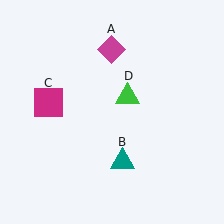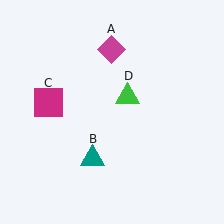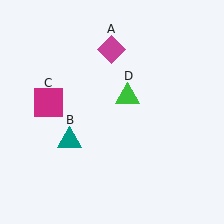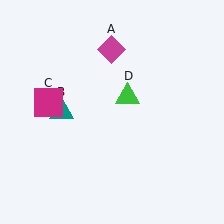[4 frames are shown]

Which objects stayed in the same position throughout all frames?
Magenta diamond (object A) and magenta square (object C) and green triangle (object D) remained stationary.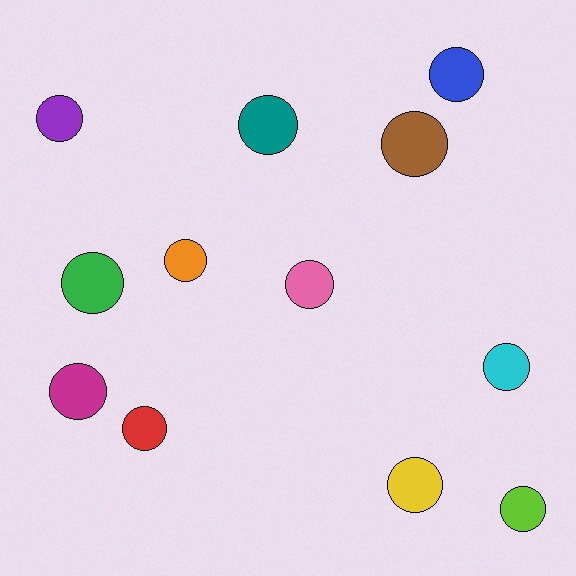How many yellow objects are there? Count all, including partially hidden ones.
There is 1 yellow object.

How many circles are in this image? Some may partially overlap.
There are 12 circles.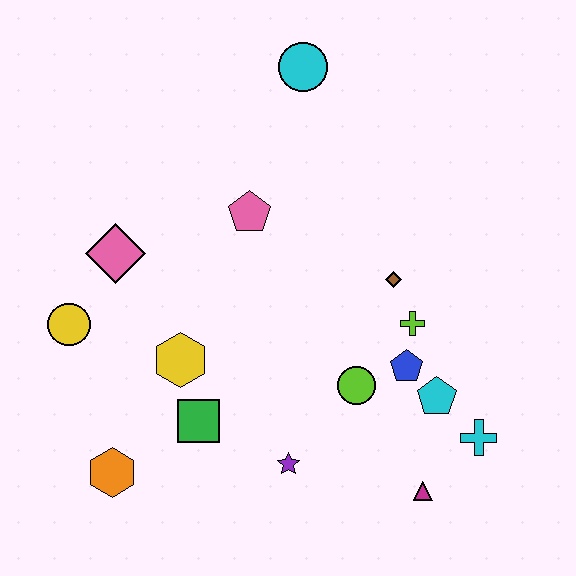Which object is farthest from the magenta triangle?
The cyan circle is farthest from the magenta triangle.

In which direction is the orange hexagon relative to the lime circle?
The orange hexagon is to the left of the lime circle.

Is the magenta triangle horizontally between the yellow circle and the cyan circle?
No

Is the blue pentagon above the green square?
Yes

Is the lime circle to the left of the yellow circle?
No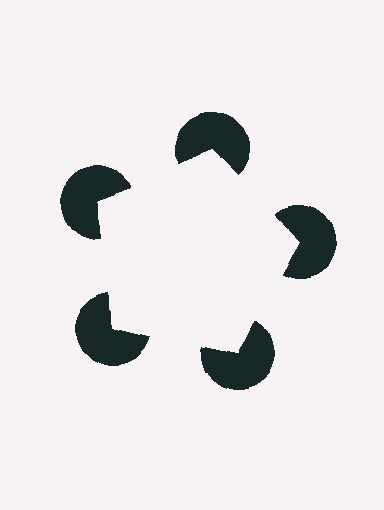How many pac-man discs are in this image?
There are 5 — one at each vertex of the illusory pentagon.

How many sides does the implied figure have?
5 sides.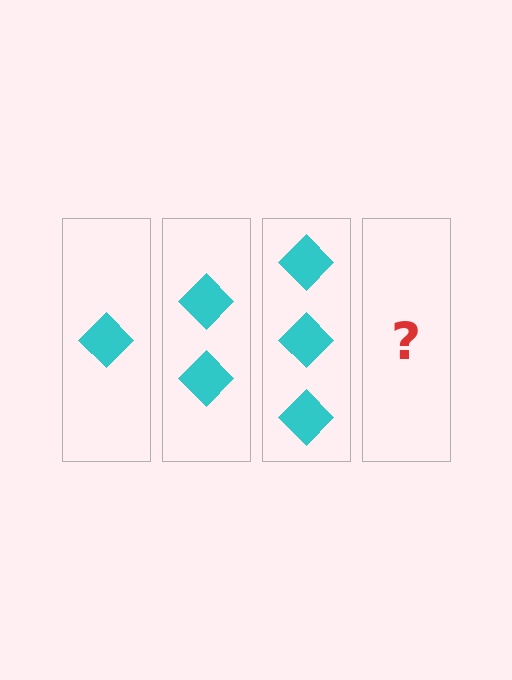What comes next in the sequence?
The next element should be 4 diamonds.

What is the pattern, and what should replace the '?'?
The pattern is that each step adds one more diamond. The '?' should be 4 diamonds.